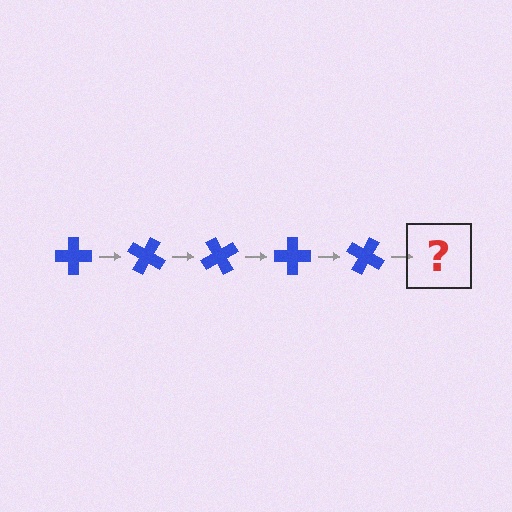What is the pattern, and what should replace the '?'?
The pattern is that the cross rotates 30 degrees each step. The '?' should be a blue cross rotated 150 degrees.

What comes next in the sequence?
The next element should be a blue cross rotated 150 degrees.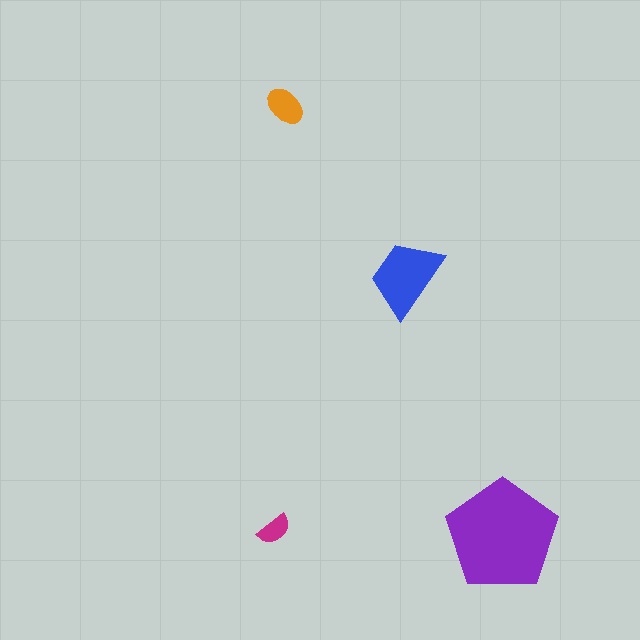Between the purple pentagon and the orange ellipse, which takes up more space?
The purple pentagon.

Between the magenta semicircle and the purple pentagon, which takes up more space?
The purple pentagon.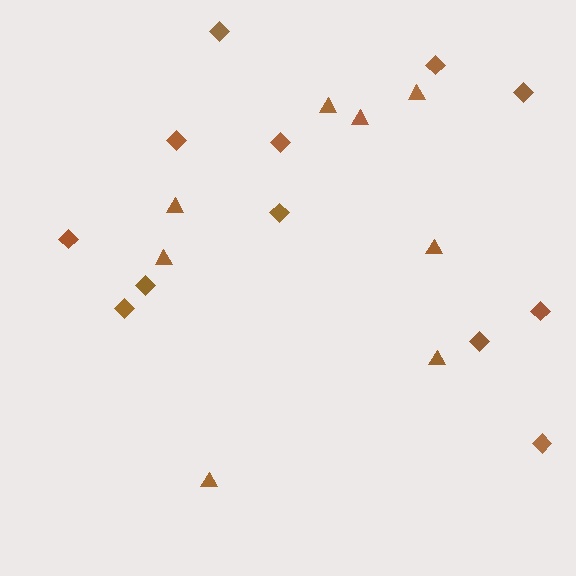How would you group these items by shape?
There are 2 groups: one group of diamonds (12) and one group of triangles (8).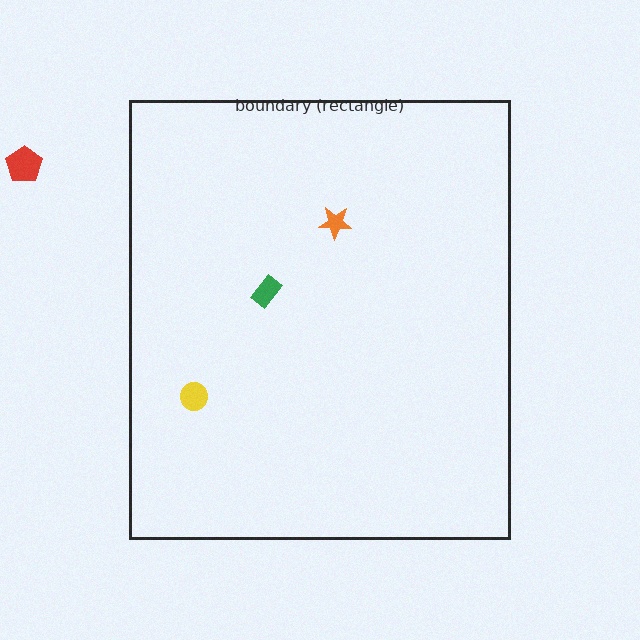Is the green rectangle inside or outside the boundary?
Inside.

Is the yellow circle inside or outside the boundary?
Inside.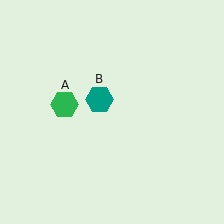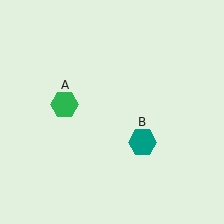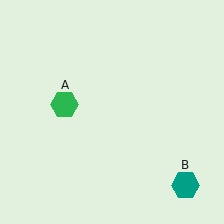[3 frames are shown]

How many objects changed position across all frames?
1 object changed position: teal hexagon (object B).